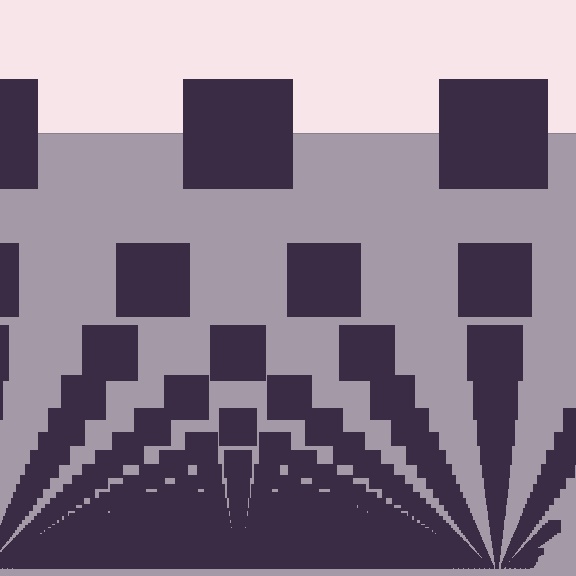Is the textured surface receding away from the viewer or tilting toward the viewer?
The surface appears to tilt toward the viewer. Texture elements get larger and sparser toward the top.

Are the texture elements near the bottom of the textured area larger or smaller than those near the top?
Smaller. The gradient is inverted — elements near the bottom are smaller and denser.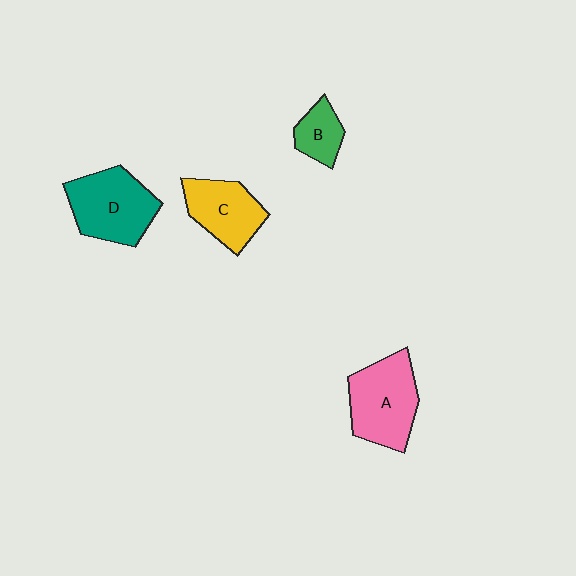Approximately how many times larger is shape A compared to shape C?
Approximately 1.3 times.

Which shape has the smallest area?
Shape B (green).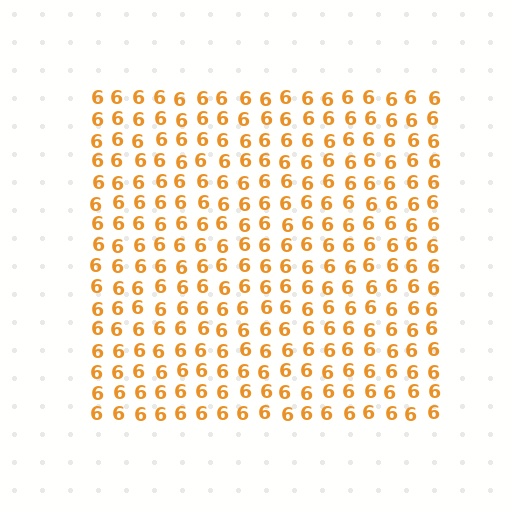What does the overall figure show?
The overall figure shows a square.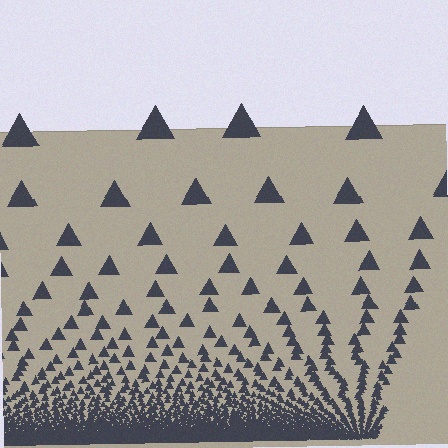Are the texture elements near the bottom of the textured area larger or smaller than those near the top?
Smaller. The gradient is inverted — elements near the bottom are smaller and denser.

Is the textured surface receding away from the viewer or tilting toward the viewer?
The surface appears to tilt toward the viewer. Texture elements get larger and sparser toward the top.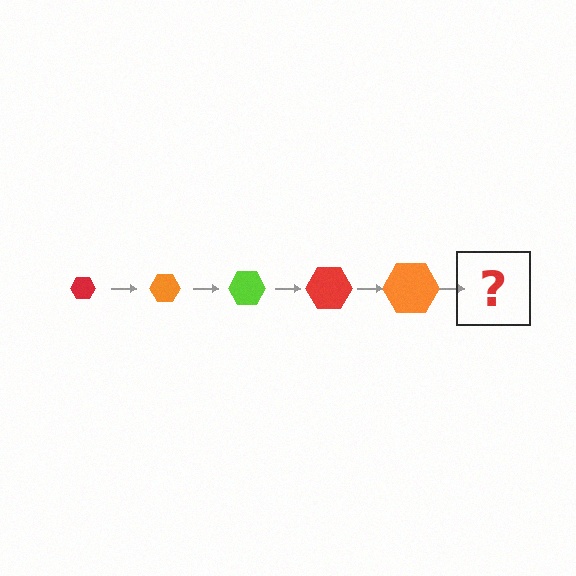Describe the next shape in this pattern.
It should be a lime hexagon, larger than the previous one.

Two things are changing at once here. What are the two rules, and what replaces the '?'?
The two rules are that the hexagon grows larger each step and the color cycles through red, orange, and lime. The '?' should be a lime hexagon, larger than the previous one.